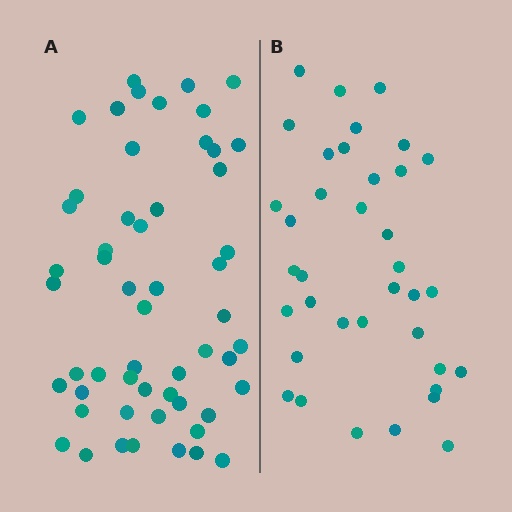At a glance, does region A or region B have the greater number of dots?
Region A (the left region) has more dots.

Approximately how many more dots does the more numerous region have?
Region A has approximately 15 more dots than region B.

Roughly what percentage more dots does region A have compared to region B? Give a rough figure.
About 45% more.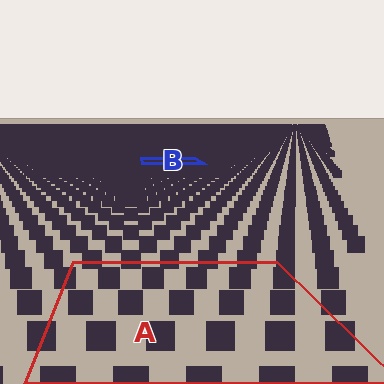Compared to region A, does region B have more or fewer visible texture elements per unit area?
Region B has more texture elements per unit area — they are packed more densely because it is farther away.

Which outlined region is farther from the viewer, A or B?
Region B is farther from the viewer — the texture elements inside it appear smaller and more densely packed.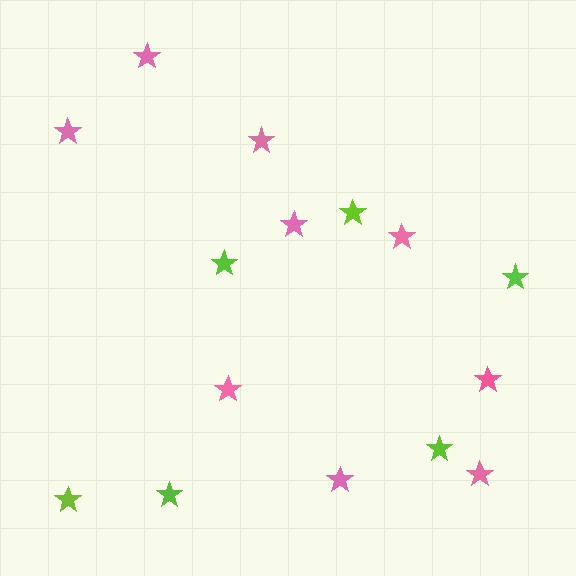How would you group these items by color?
There are 2 groups: one group of lime stars (6) and one group of pink stars (9).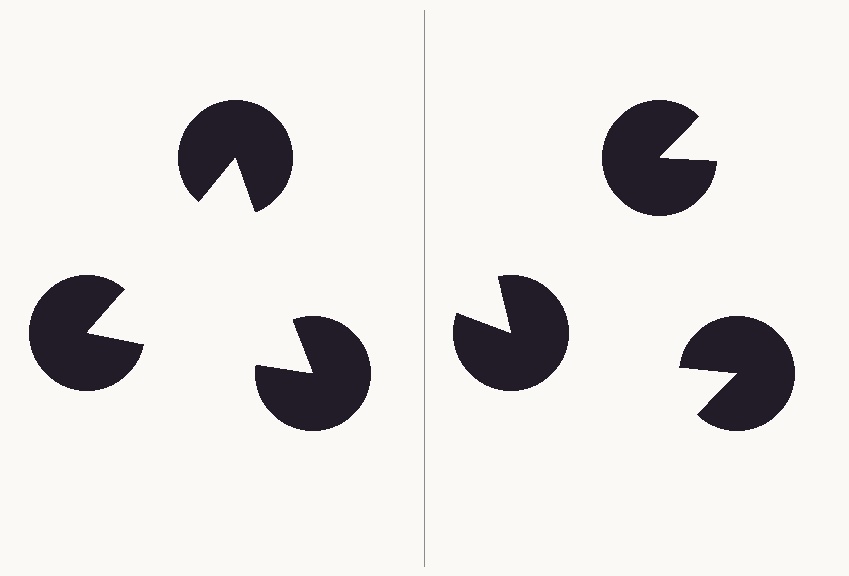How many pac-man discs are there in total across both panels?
6 — 3 on each side.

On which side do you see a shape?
An illusory triangle appears on the left side. On the right side the wedge cuts are rotated, so no coherent shape forms.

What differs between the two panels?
The pac-man discs are positioned identically on both sides; only the wedge orientations differ. On the left they align to a triangle; on the right they are misaligned.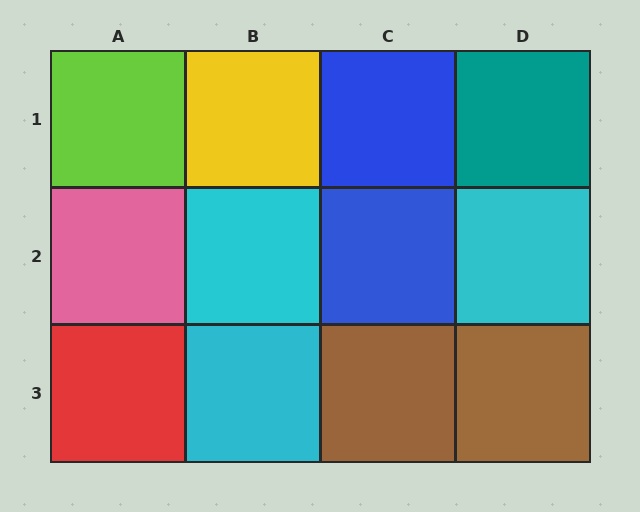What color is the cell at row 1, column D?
Teal.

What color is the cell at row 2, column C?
Blue.